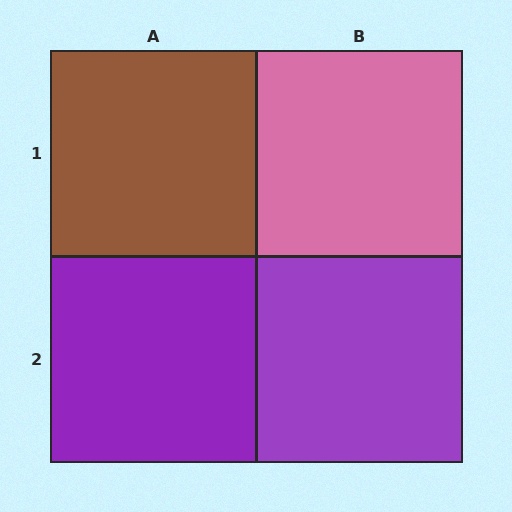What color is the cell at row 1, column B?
Pink.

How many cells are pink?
1 cell is pink.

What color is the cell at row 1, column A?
Brown.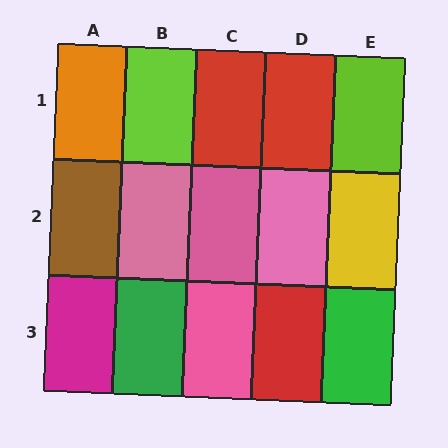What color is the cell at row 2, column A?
Brown.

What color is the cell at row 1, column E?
Lime.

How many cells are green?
2 cells are green.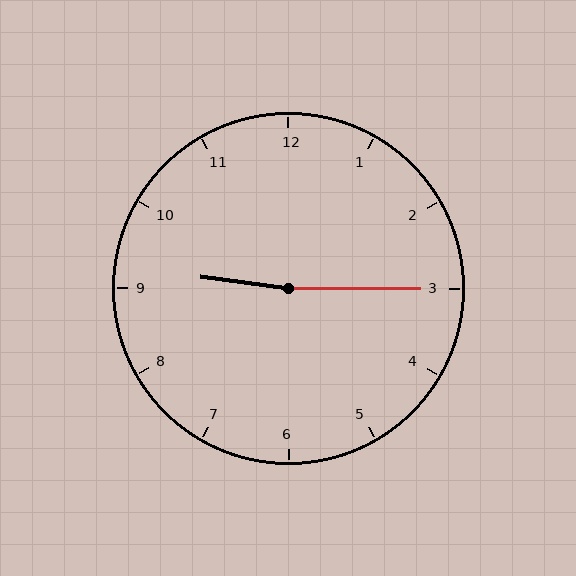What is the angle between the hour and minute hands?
Approximately 172 degrees.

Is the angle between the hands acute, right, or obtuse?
It is obtuse.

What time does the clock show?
9:15.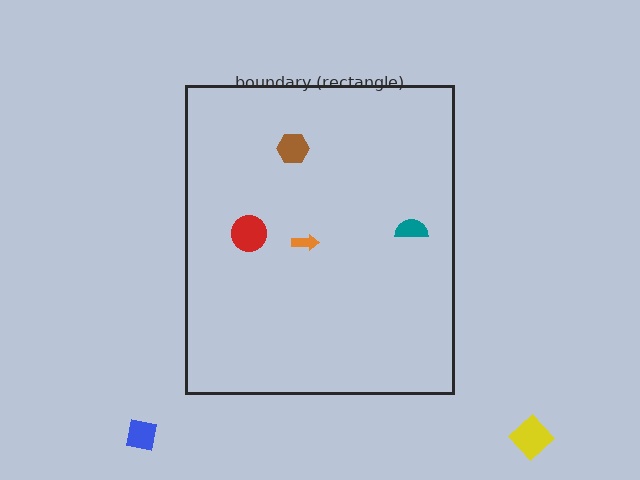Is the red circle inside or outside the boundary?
Inside.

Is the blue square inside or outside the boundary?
Outside.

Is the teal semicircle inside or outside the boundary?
Inside.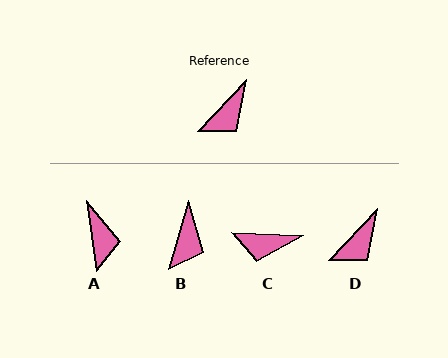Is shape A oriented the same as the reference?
No, it is off by about 51 degrees.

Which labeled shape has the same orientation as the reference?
D.